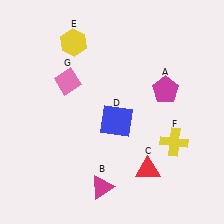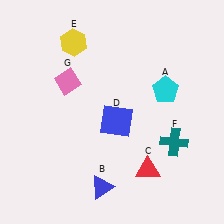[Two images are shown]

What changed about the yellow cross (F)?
In Image 1, F is yellow. In Image 2, it changed to teal.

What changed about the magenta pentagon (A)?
In Image 1, A is magenta. In Image 2, it changed to cyan.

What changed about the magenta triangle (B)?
In Image 1, B is magenta. In Image 2, it changed to blue.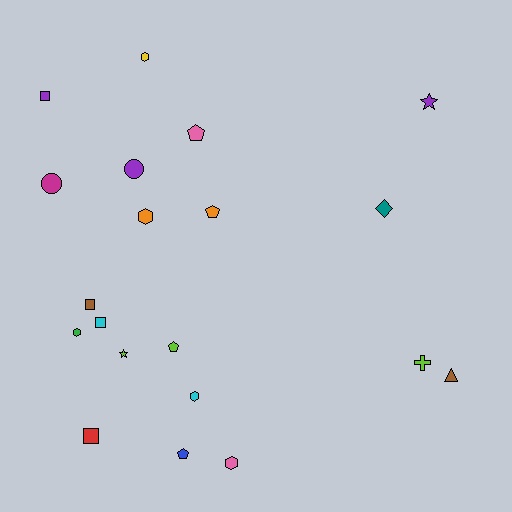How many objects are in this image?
There are 20 objects.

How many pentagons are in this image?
There are 4 pentagons.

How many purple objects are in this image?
There are 3 purple objects.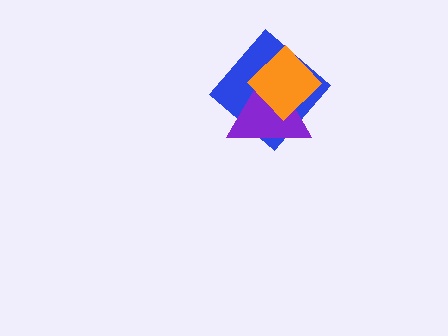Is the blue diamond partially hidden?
Yes, it is partially covered by another shape.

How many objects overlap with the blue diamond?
2 objects overlap with the blue diamond.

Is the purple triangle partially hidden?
Yes, it is partially covered by another shape.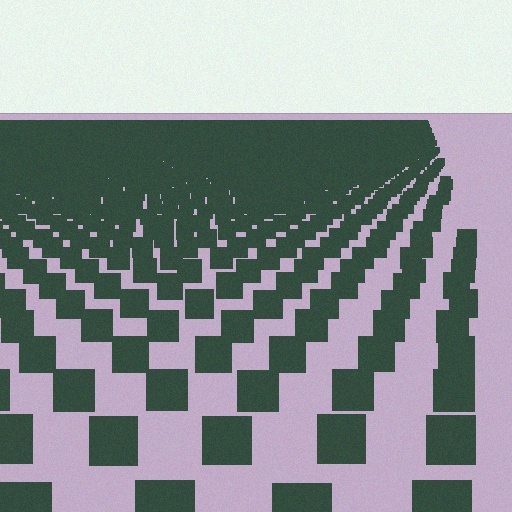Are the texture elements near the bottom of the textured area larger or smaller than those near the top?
Larger. Near the bottom, elements are closer to the viewer and appear at a bigger on-screen size.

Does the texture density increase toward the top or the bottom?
Density increases toward the top.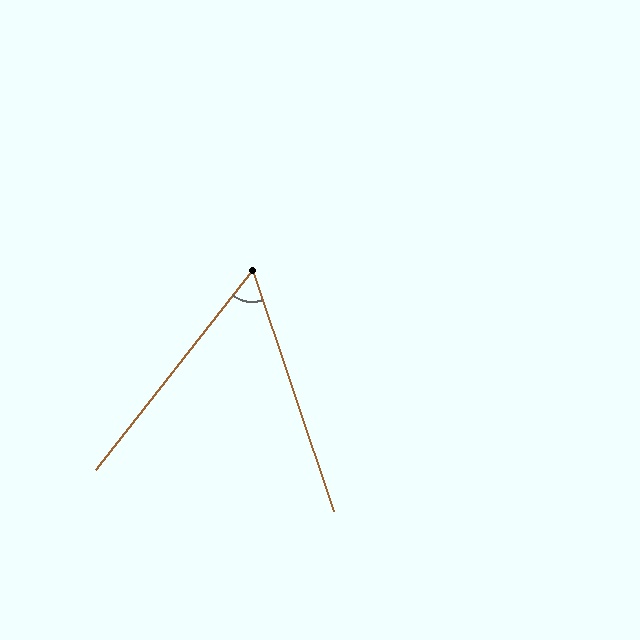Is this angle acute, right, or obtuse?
It is acute.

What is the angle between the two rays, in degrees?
Approximately 56 degrees.